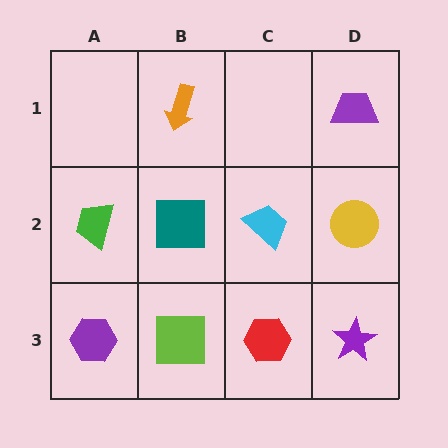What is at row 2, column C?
A cyan trapezoid.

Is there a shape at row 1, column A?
No, that cell is empty.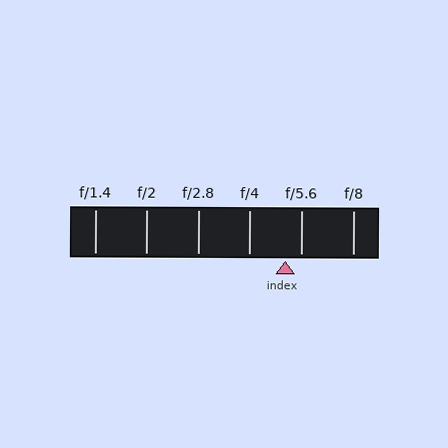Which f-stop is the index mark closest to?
The index mark is closest to f/5.6.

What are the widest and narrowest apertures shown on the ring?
The widest aperture shown is f/1.4 and the narrowest is f/8.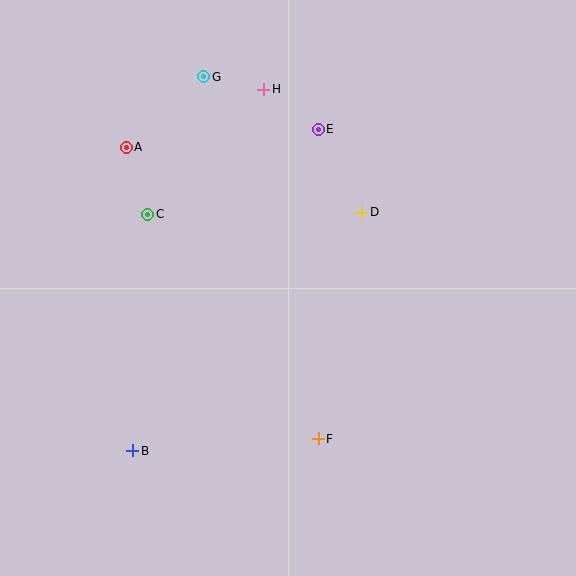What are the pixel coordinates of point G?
Point G is at (203, 77).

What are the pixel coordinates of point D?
Point D is at (362, 212).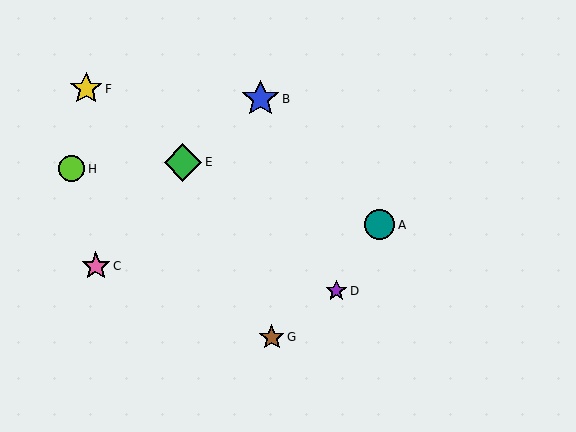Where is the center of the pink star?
The center of the pink star is at (96, 266).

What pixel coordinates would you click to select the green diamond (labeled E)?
Click at (183, 162) to select the green diamond E.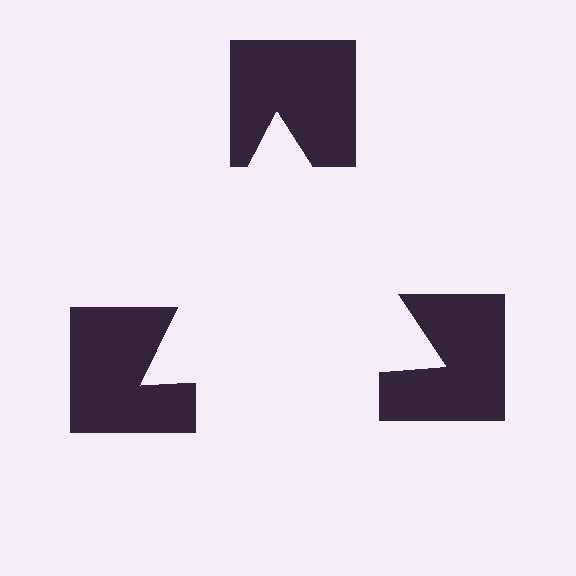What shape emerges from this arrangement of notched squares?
An illusory triangle — its edges are inferred from the aligned wedge cuts in the notched squares, not physically drawn.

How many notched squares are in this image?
There are 3 — one at each vertex of the illusory triangle.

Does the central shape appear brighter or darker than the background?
It typically appears slightly brighter than the background, even though no actual brightness change is drawn.